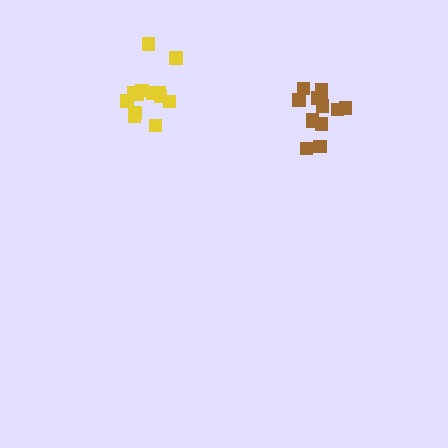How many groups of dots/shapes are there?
There are 2 groups.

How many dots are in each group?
Group 1: 13 dots, Group 2: 13 dots (26 total).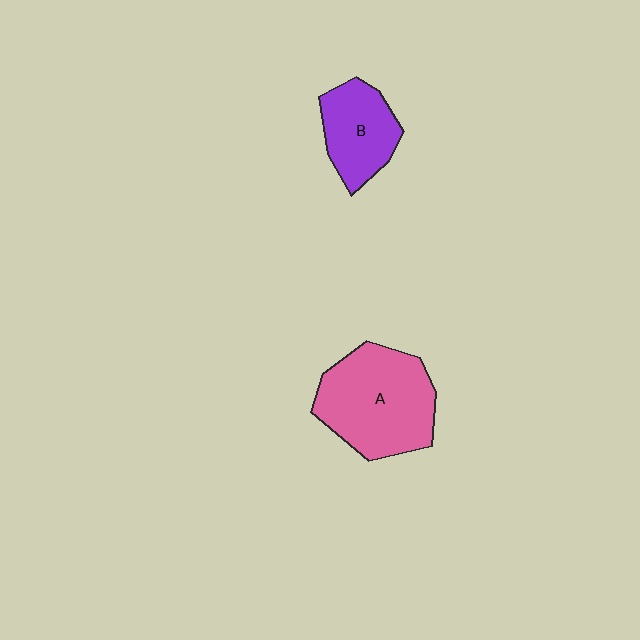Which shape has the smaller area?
Shape B (purple).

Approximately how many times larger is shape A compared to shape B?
Approximately 1.7 times.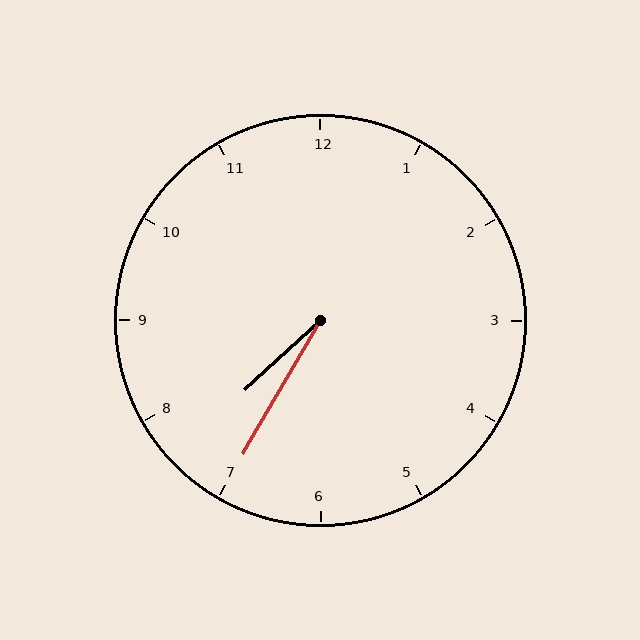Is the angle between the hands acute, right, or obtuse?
It is acute.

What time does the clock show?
7:35.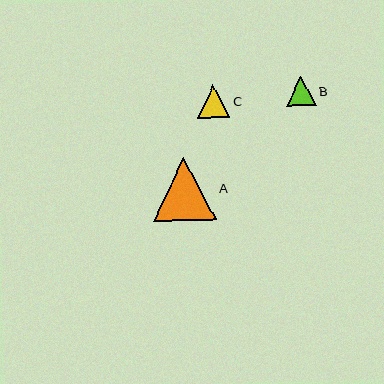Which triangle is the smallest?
Triangle B is the smallest with a size of approximately 30 pixels.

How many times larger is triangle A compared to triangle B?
Triangle A is approximately 2.1 times the size of triangle B.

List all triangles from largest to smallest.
From largest to smallest: A, C, B.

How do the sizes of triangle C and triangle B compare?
Triangle C and triangle B are approximately the same size.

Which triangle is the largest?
Triangle A is the largest with a size of approximately 63 pixels.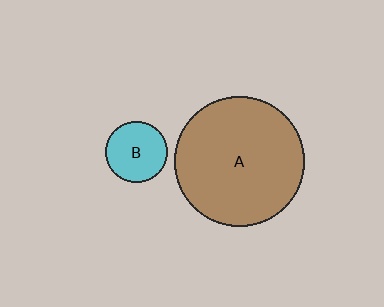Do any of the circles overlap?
No, none of the circles overlap.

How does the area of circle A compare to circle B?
Approximately 4.4 times.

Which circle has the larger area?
Circle A (brown).